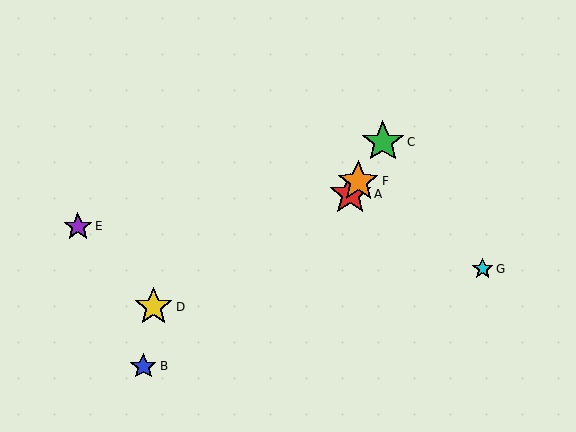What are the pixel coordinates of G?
Object G is at (483, 269).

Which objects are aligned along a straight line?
Objects A, C, F are aligned along a straight line.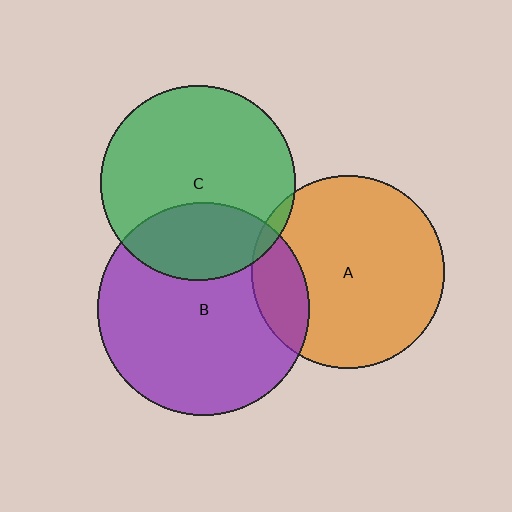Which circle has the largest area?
Circle B (purple).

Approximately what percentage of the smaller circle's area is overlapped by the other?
Approximately 15%.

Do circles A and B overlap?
Yes.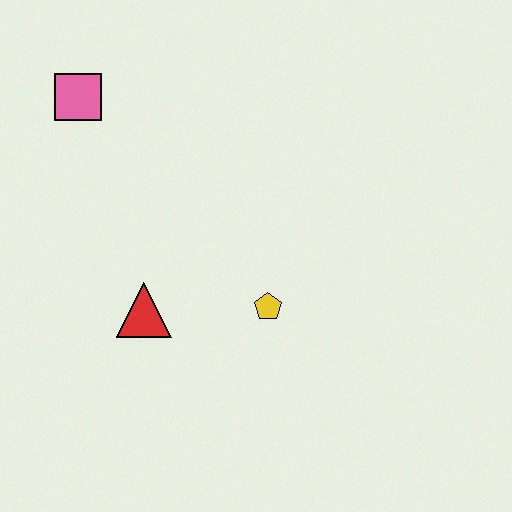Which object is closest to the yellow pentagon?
The red triangle is closest to the yellow pentagon.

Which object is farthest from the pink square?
The yellow pentagon is farthest from the pink square.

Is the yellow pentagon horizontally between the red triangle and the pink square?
No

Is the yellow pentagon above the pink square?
No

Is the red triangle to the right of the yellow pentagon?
No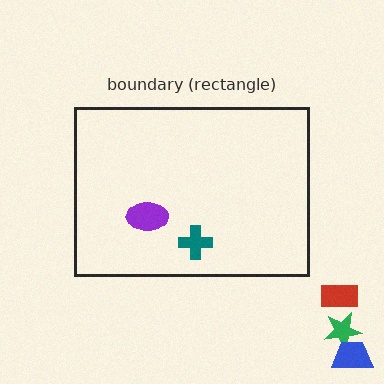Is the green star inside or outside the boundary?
Outside.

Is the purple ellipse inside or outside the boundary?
Inside.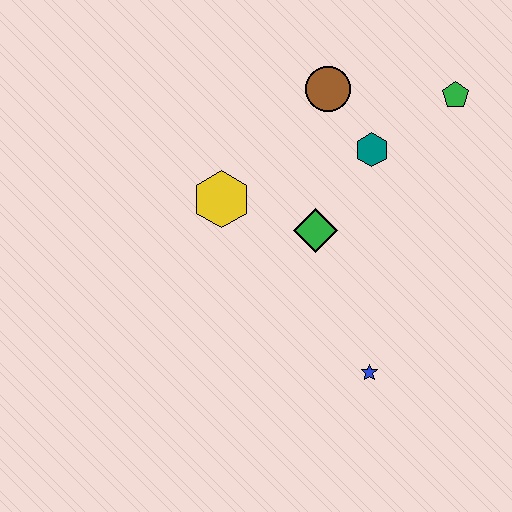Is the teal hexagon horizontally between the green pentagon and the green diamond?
Yes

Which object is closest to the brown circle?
The teal hexagon is closest to the brown circle.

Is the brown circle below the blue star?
No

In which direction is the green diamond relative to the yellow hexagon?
The green diamond is to the right of the yellow hexagon.